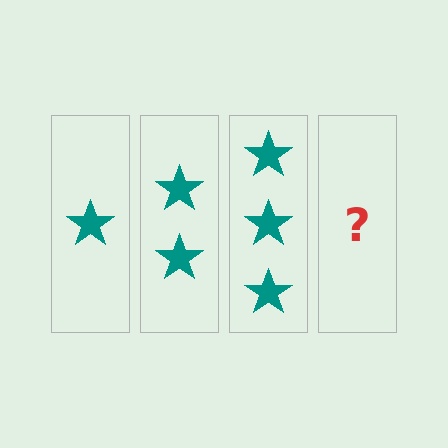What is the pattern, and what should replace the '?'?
The pattern is that each step adds one more star. The '?' should be 4 stars.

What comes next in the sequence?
The next element should be 4 stars.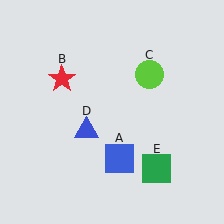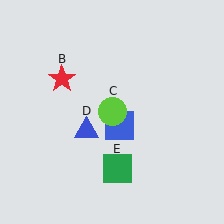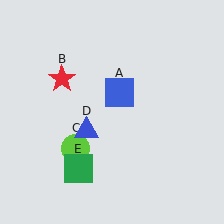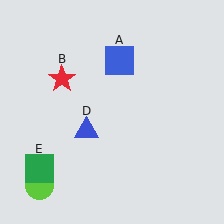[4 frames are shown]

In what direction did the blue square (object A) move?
The blue square (object A) moved up.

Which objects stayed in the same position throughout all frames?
Red star (object B) and blue triangle (object D) remained stationary.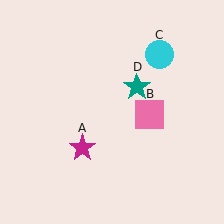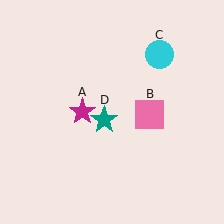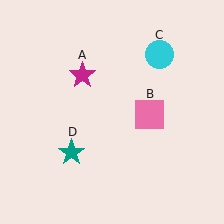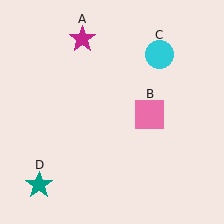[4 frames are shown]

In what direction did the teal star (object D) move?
The teal star (object D) moved down and to the left.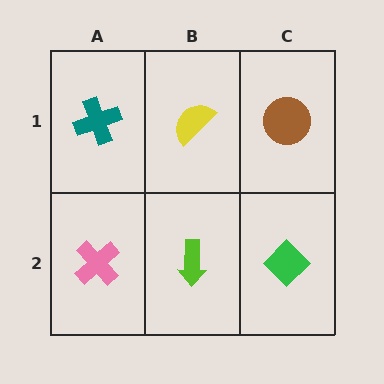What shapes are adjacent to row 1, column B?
A lime arrow (row 2, column B), a teal cross (row 1, column A), a brown circle (row 1, column C).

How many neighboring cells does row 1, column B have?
3.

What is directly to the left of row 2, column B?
A pink cross.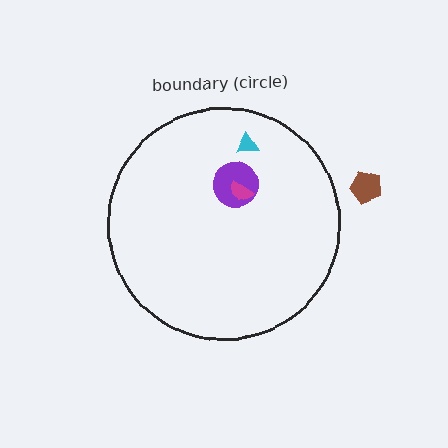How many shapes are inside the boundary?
3 inside, 1 outside.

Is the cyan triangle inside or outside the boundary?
Inside.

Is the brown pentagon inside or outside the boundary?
Outside.